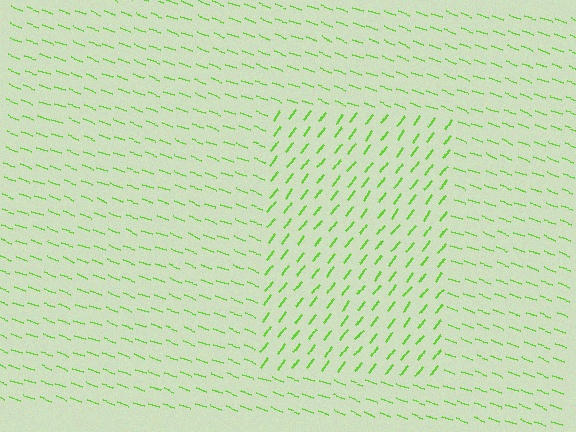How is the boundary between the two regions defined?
The boundary is defined purely by a change in line orientation (approximately 72 degrees difference). All lines are the same color and thickness.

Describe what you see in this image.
The image is filled with small lime line segments. A rectangle region in the image has lines oriented differently from the surrounding lines, creating a visible texture boundary.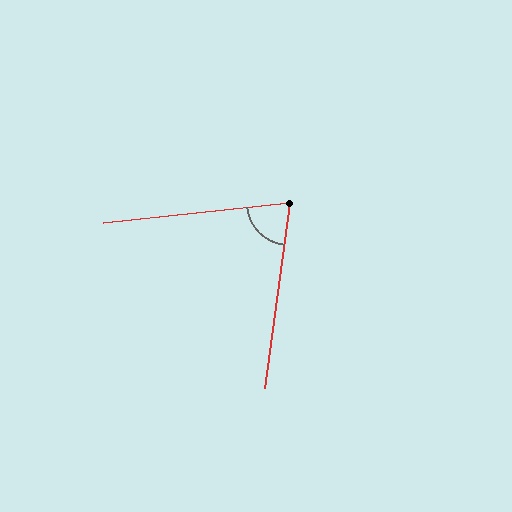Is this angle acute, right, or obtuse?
It is acute.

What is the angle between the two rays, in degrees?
Approximately 76 degrees.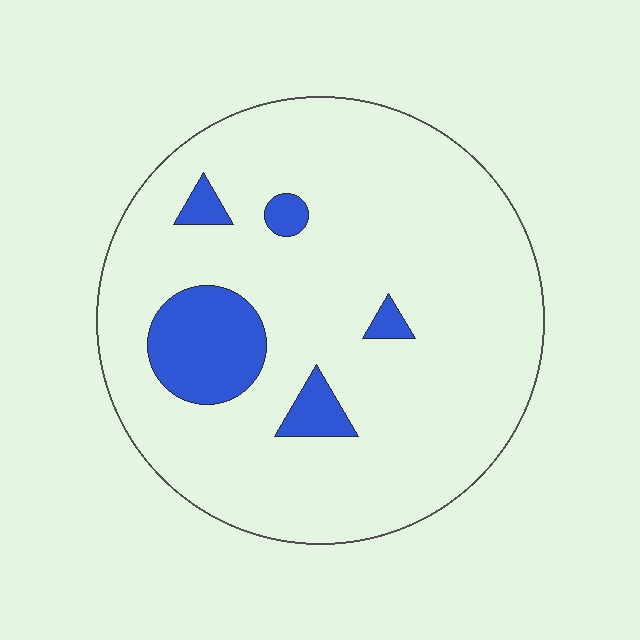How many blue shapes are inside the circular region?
5.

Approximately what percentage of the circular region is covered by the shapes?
Approximately 10%.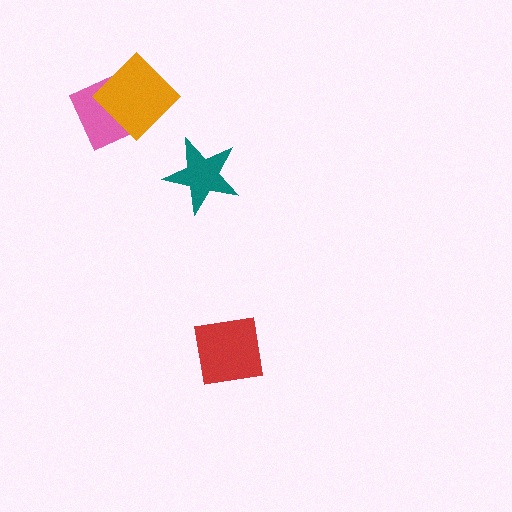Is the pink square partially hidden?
Yes, it is partially covered by another shape.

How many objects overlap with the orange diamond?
1 object overlaps with the orange diamond.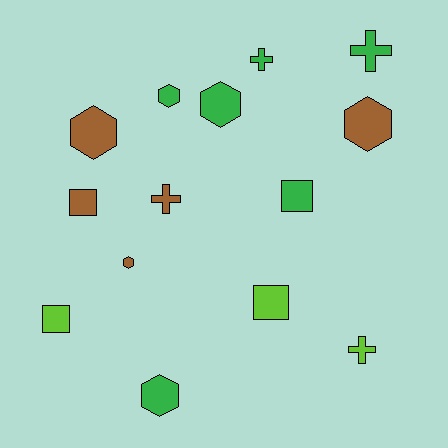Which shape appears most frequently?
Hexagon, with 6 objects.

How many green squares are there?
There is 1 green square.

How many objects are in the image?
There are 14 objects.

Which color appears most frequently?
Green, with 6 objects.